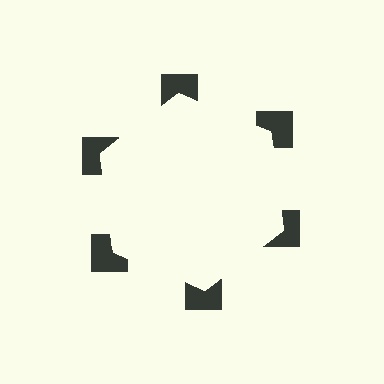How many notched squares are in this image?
There are 6 — one at each vertex of the illusory hexagon.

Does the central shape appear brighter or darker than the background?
It typically appears slightly brighter than the background, even though no actual brightness change is drawn.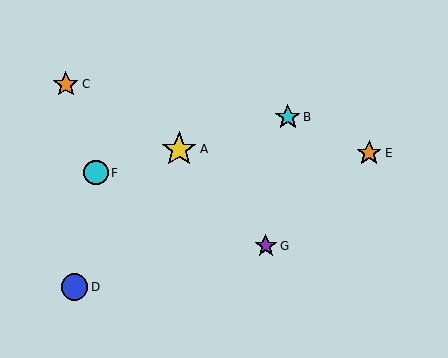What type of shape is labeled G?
Shape G is a purple star.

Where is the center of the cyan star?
The center of the cyan star is at (288, 117).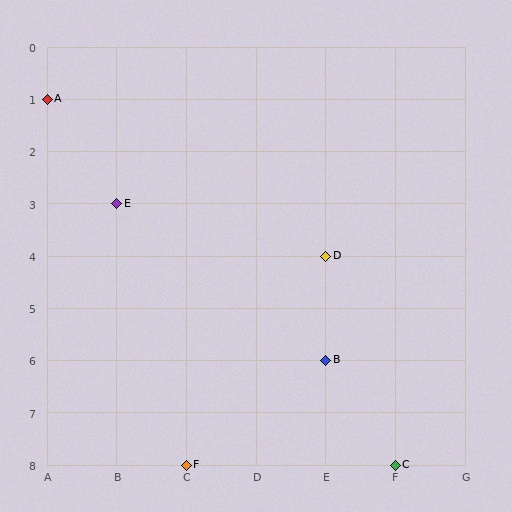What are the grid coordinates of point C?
Point C is at grid coordinates (F, 8).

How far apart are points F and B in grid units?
Points F and B are 2 columns and 2 rows apart (about 2.8 grid units diagonally).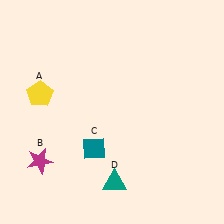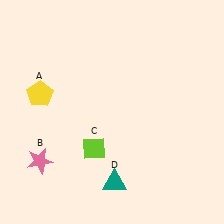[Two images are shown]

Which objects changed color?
B changed from magenta to pink. C changed from teal to lime.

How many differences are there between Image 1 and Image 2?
There are 2 differences between the two images.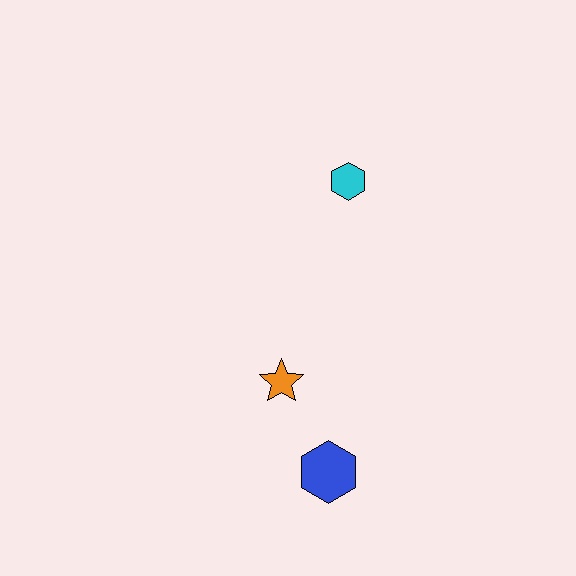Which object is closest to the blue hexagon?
The orange star is closest to the blue hexagon.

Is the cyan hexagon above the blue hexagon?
Yes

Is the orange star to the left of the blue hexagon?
Yes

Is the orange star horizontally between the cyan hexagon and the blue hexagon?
No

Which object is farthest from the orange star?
The cyan hexagon is farthest from the orange star.